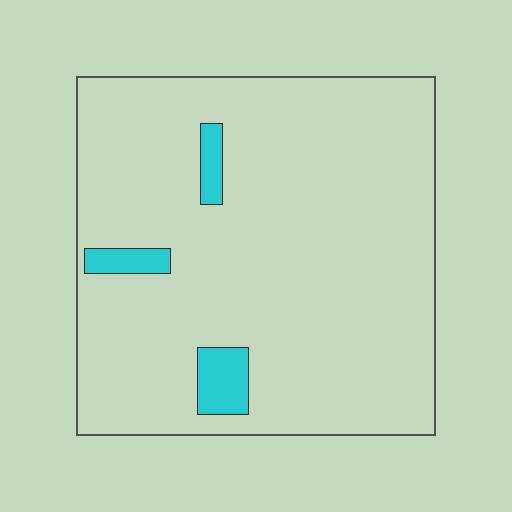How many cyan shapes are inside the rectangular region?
3.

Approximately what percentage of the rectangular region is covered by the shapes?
Approximately 5%.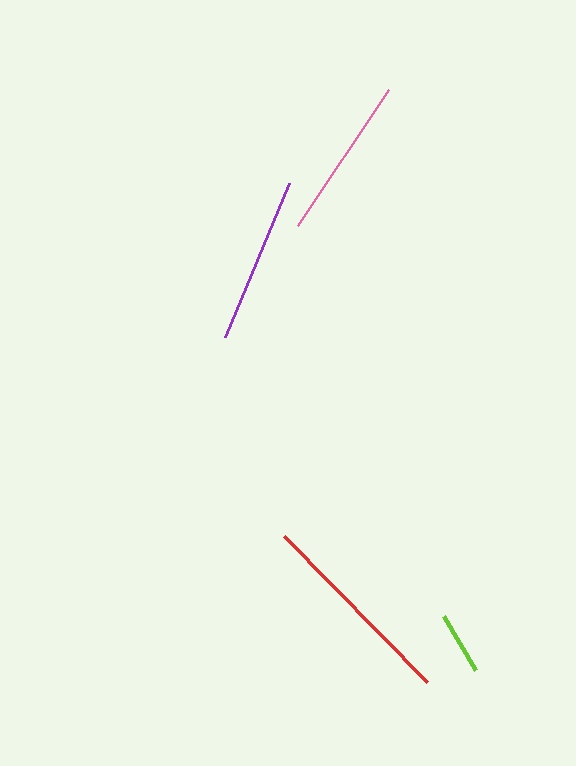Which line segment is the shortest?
The lime line is the shortest at approximately 62 pixels.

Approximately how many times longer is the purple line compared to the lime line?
The purple line is approximately 2.7 times the length of the lime line.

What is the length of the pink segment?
The pink segment is approximately 163 pixels long.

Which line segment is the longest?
The red line is the longest at approximately 205 pixels.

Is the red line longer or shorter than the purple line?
The red line is longer than the purple line.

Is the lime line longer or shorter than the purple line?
The purple line is longer than the lime line.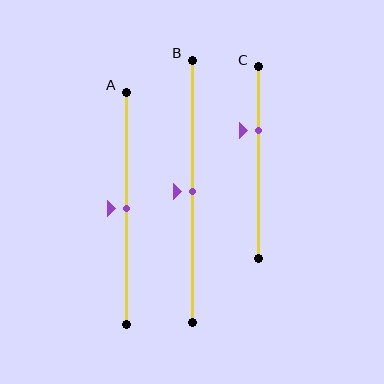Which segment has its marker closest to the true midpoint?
Segment A has its marker closest to the true midpoint.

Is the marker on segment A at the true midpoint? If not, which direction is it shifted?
Yes, the marker on segment A is at the true midpoint.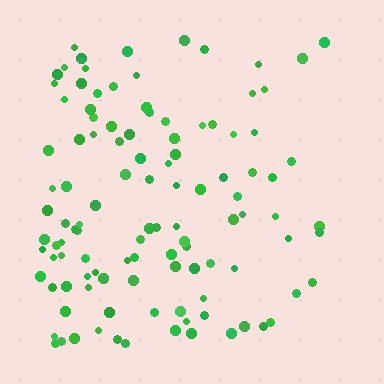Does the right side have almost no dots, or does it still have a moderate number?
Still a moderate number, just noticeably fewer than the left.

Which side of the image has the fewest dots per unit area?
The right.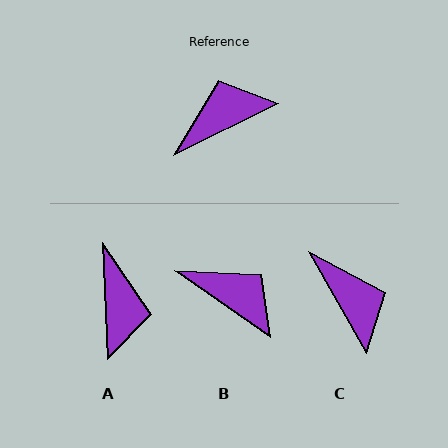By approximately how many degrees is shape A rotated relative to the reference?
Approximately 114 degrees clockwise.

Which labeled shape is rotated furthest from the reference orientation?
A, about 114 degrees away.